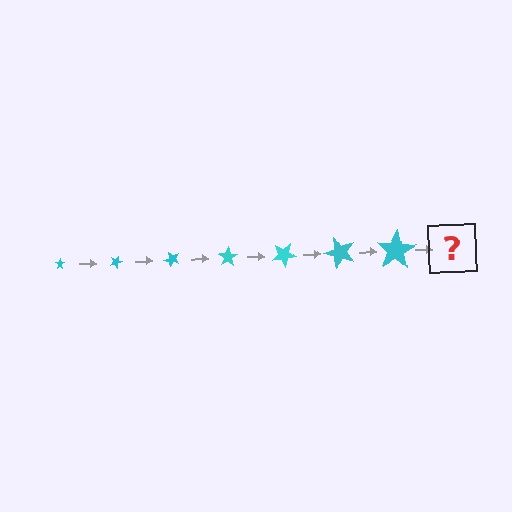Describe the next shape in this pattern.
It should be a star, larger than the previous one and rotated 175 degrees from the start.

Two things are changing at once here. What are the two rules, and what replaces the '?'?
The two rules are that the star grows larger each step and it rotates 25 degrees each step. The '?' should be a star, larger than the previous one and rotated 175 degrees from the start.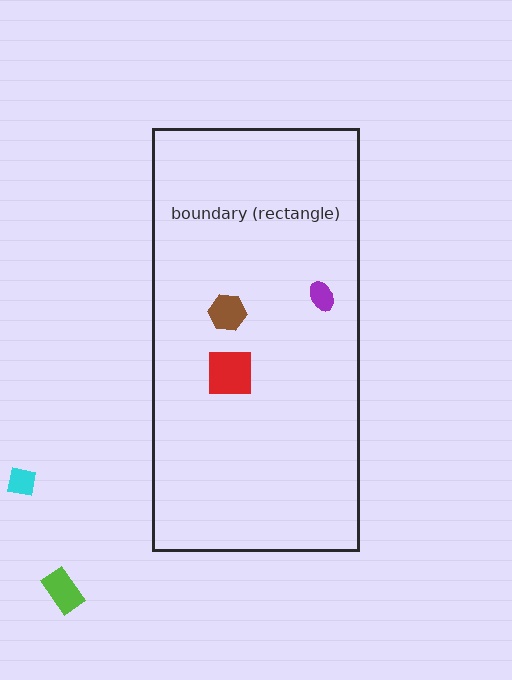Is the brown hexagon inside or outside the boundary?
Inside.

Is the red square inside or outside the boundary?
Inside.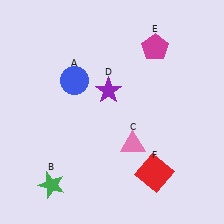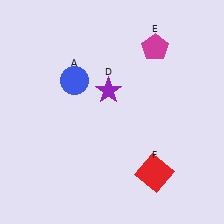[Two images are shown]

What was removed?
The pink triangle (C), the green star (B) were removed in Image 2.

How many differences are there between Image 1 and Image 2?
There are 2 differences between the two images.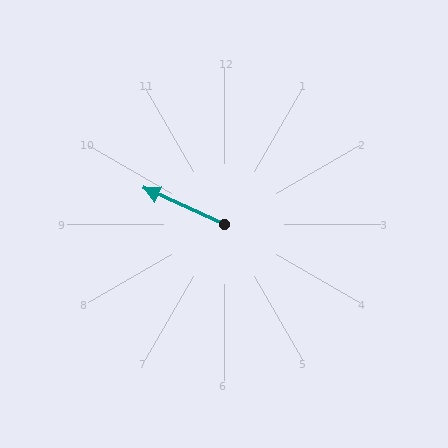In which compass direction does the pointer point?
Northwest.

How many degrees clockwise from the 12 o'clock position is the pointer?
Approximately 294 degrees.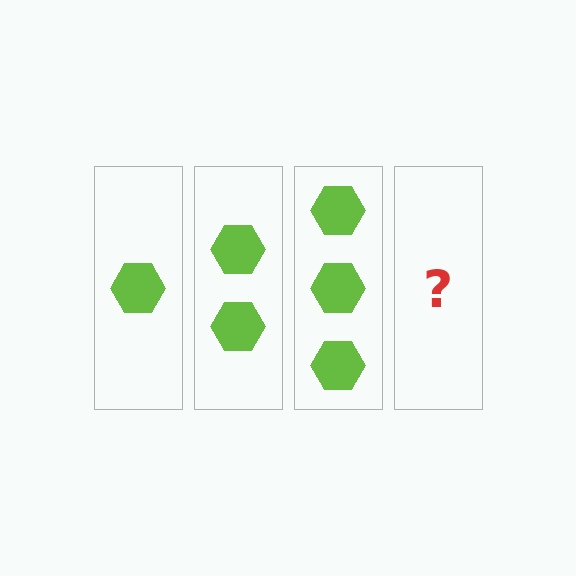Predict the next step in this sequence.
The next step is 4 hexagons.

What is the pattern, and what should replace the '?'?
The pattern is that each step adds one more hexagon. The '?' should be 4 hexagons.